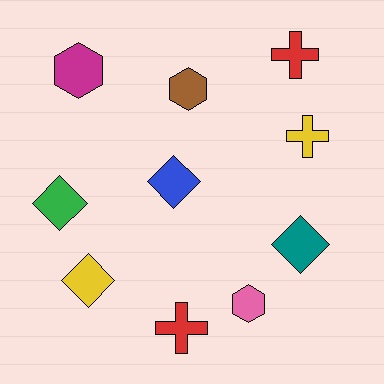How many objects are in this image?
There are 10 objects.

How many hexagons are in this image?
There are 3 hexagons.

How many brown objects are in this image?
There is 1 brown object.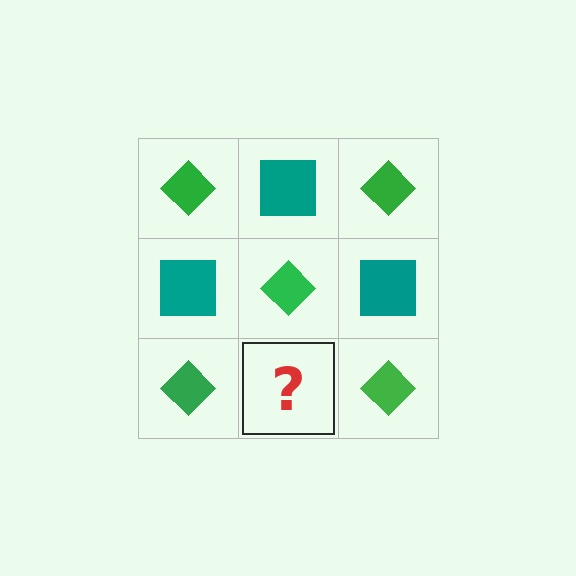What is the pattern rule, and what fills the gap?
The rule is that it alternates green diamond and teal square in a checkerboard pattern. The gap should be filled with a teal square.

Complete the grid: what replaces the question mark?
The question mark should be replaced with a teal square.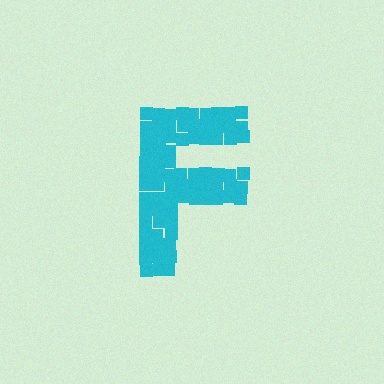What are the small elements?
The small elements are squares.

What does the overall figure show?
The overall figure shows the letter F.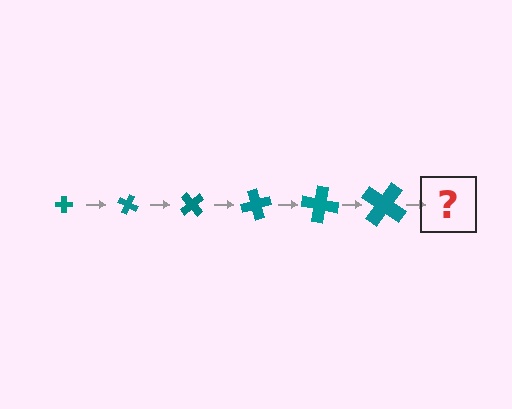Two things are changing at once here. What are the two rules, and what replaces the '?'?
The two rules are that the cross grows larger each step and it rotates 25 degrees each step. The '?' should be a cross, larger than the previous one and rotated 150 degrees from the start.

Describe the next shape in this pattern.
It should be a cross, larger than the previous one and rotated 150 degrees from the start.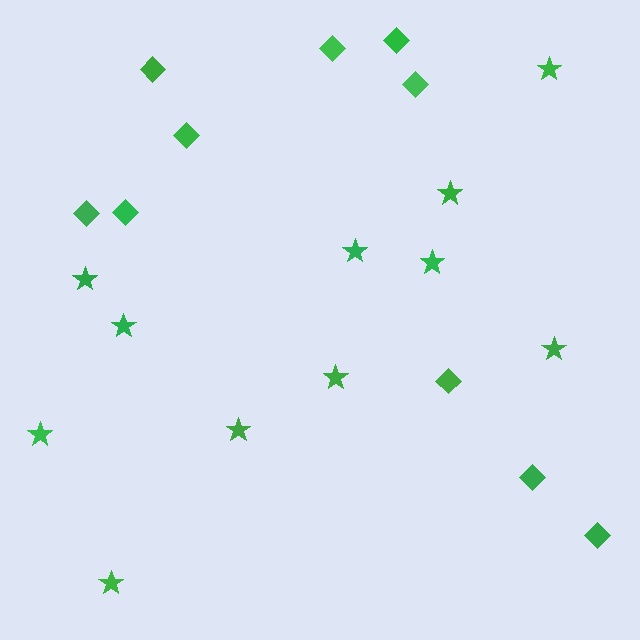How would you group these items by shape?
There are 2 groups: one group of diamonds (10) and one group of stars (11).